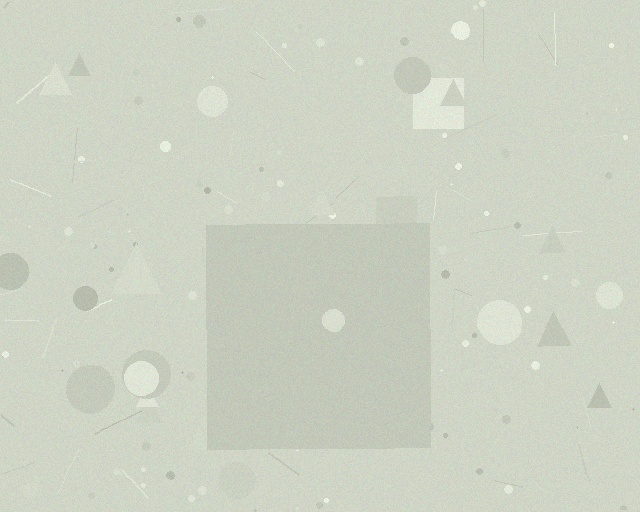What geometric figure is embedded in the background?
A square is embedded in the background.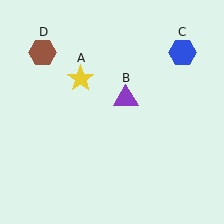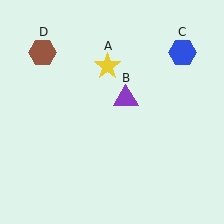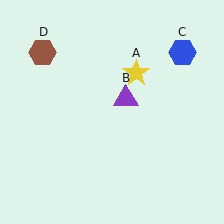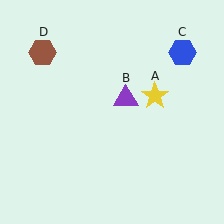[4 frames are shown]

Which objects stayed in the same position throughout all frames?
Purple triangle (object B) and blue hexagon (object C) and brown hexagon (object D) remained stationary.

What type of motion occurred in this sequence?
The yellow star (object A) rotated clockwise around the center of the scene.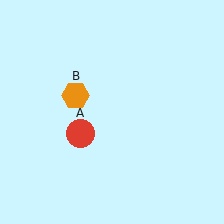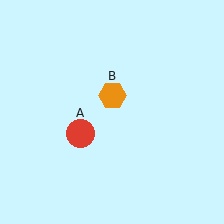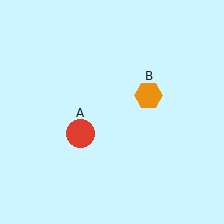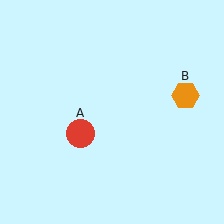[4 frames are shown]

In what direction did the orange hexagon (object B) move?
The orange hexagon (object B) moved right.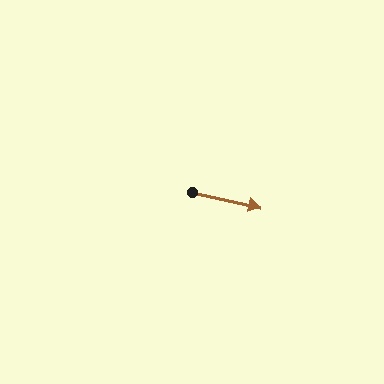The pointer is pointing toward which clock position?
Roughly 3 o'clock.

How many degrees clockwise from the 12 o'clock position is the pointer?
Approximately 103 degrees.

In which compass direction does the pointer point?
East.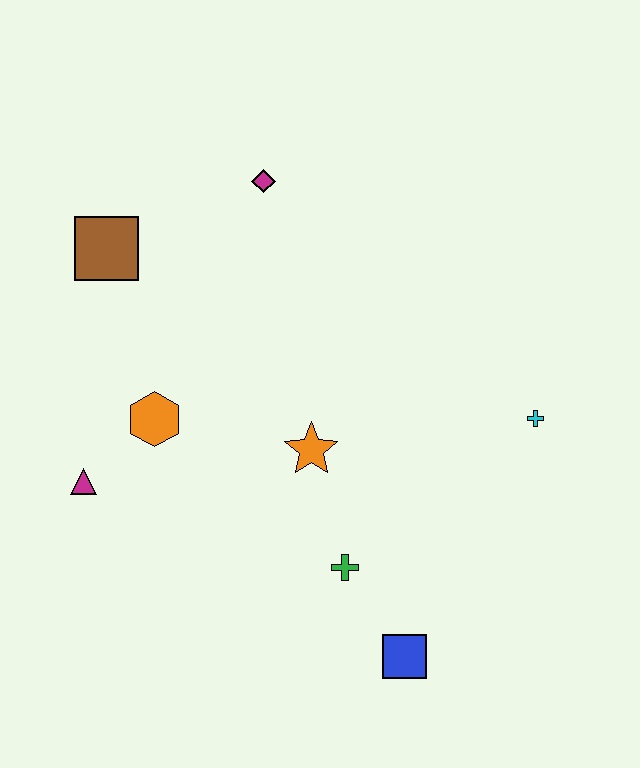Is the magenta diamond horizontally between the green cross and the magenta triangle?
Yes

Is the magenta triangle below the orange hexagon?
Yes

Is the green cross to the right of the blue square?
No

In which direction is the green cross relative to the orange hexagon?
The green cross is to the right of the orange hexagon.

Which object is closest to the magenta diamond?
The brown square is closest to the magenta diamond.